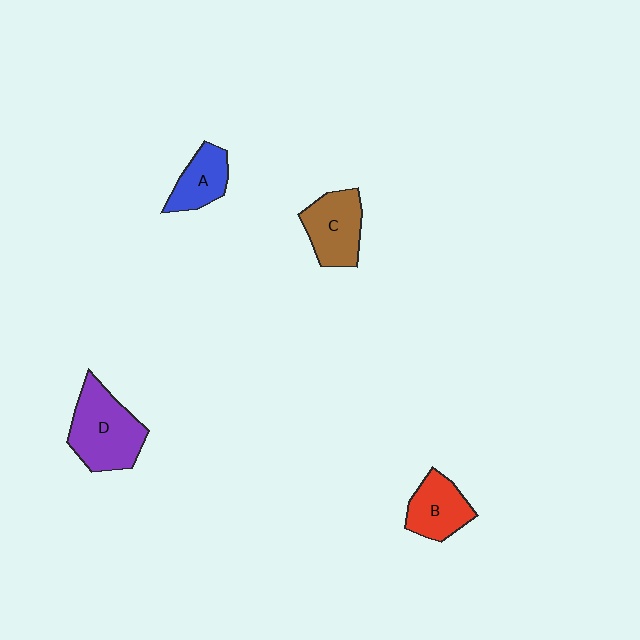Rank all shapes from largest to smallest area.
From largest to smallest: D (purple), C (brown), B (red), A (blue).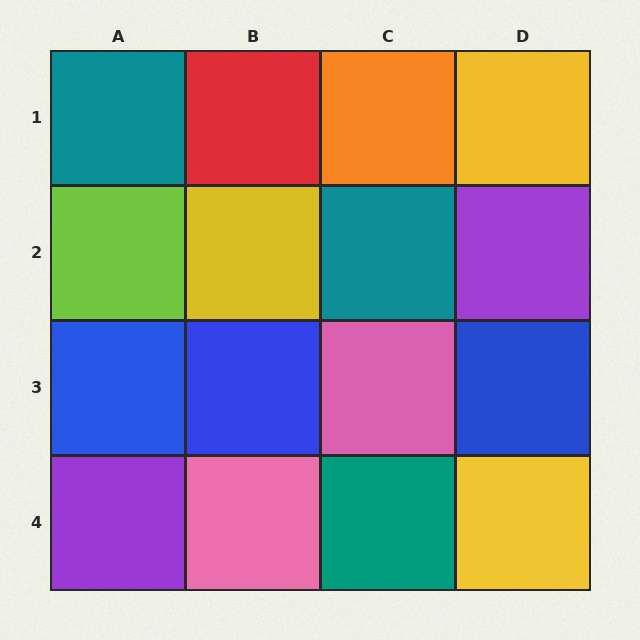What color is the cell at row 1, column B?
Red.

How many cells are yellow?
3 cells are yellow.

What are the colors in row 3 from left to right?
Blue, blue, pink, blue.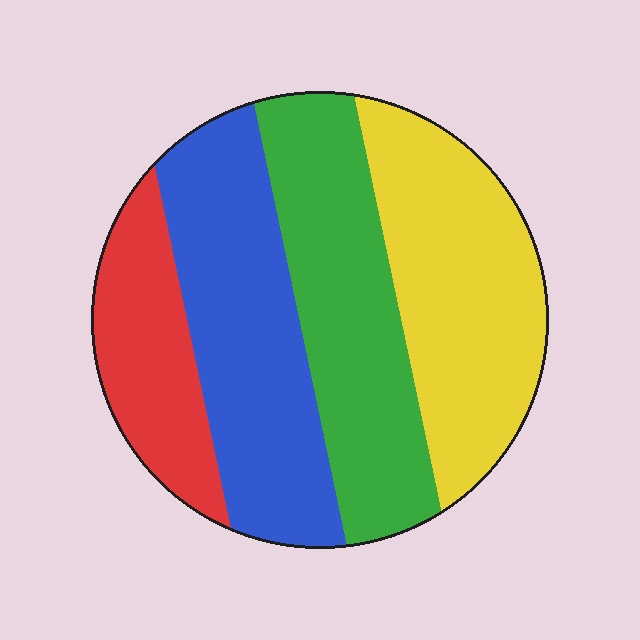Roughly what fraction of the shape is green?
Green covers about 25% of the shape.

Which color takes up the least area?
Red, at roughly 15%.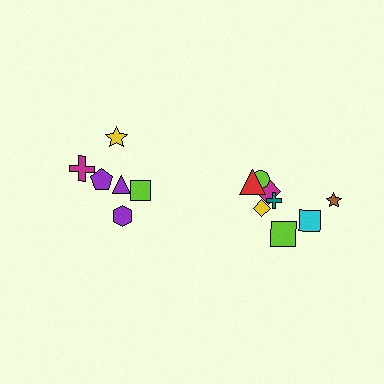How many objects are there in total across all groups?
There are 14 objects.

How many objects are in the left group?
There are 6 objects.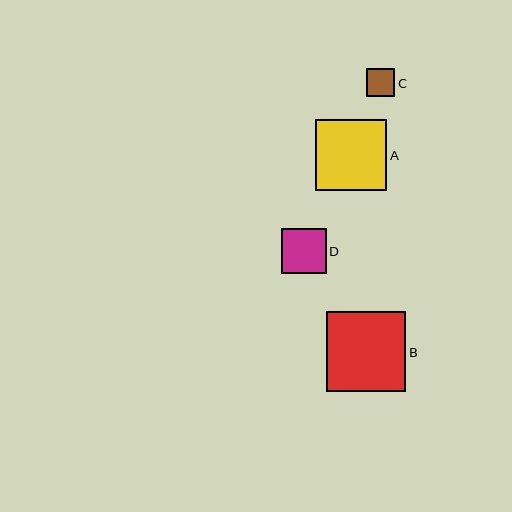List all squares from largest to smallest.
From largest to smallest: B, A, D, C.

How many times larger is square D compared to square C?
Square D is approximately 1.6 times the size of square C.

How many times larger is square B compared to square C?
Square B is approximately 2.8 times the size of square C.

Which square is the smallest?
Square C is the smallest with a size of approximately 28 pixels.